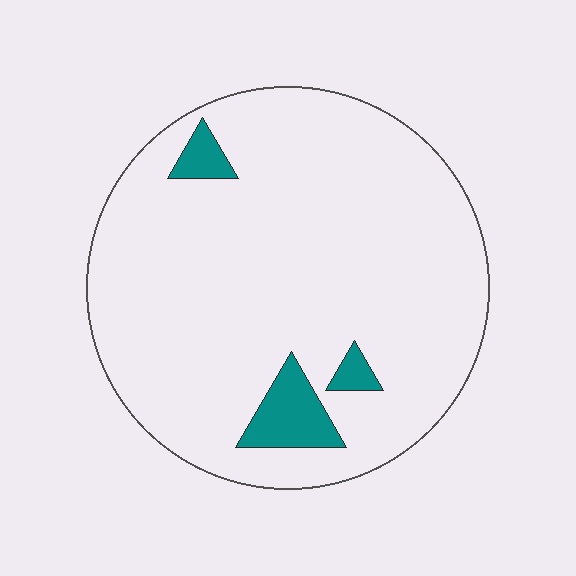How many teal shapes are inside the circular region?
3.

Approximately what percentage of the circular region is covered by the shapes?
Approximately 5%.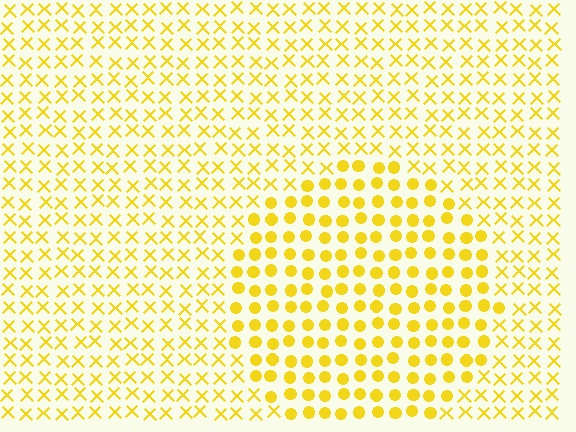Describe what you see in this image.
The image is filled with small yellow elements arranged in a uniform grid. A circle-shaped region contains circles, while the surrounding area contains X marks. The boundary is defined purely by the change in element shape.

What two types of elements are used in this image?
The image uses circles inside the circle region and X marks outside it.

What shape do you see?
I see a circle.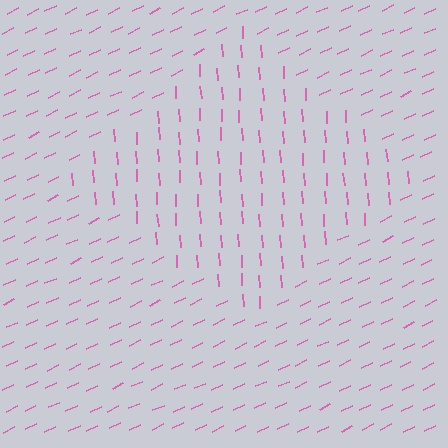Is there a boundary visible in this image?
Yes, there is a texture boundary formed by a change in line orientation.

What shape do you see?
I see a diamond.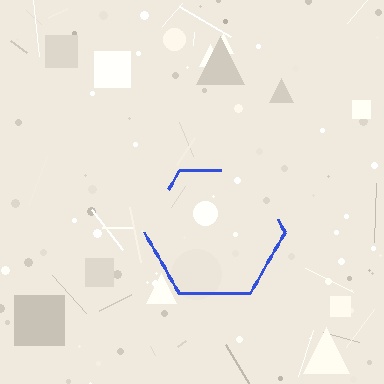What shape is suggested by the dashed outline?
The dashed outline suggests a hexagon.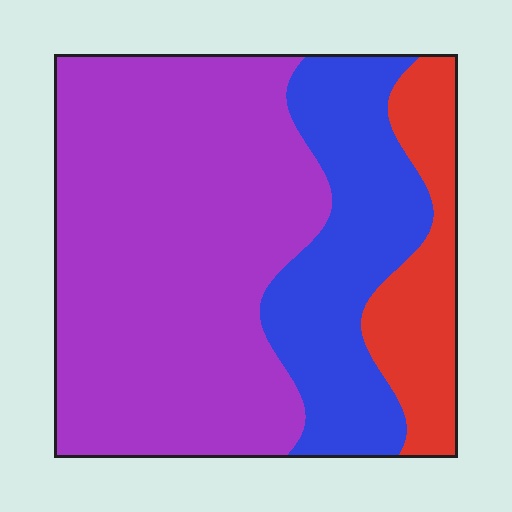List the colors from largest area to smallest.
From largest to smallest: purple, blue, red.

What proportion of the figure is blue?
Blue covers about 25% of the figure.